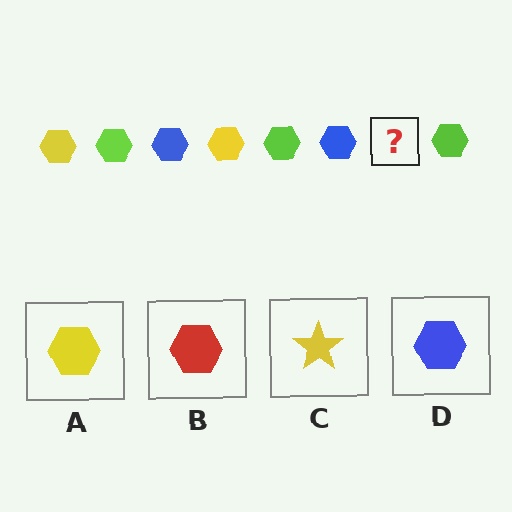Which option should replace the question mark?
Option A.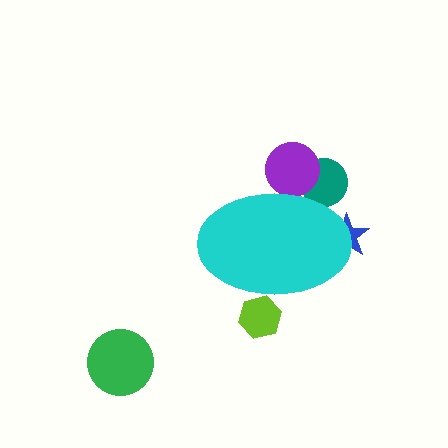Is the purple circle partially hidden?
Yes, the purple circle is partially hidden behind the cyan ellipse.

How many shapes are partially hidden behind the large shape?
4 shapes are partially hidden.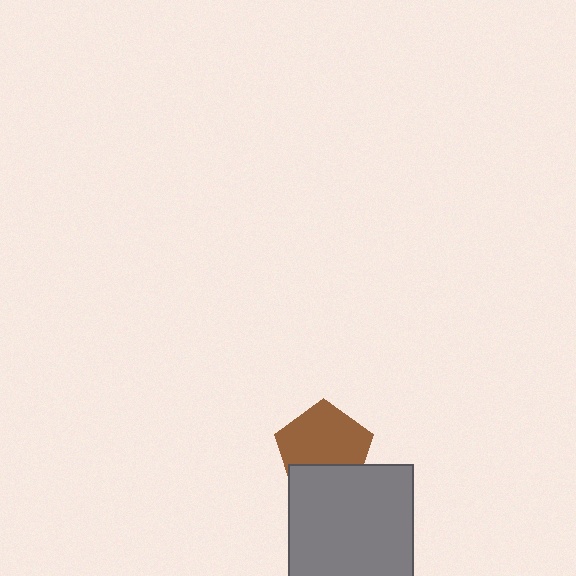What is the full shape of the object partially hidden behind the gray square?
The partially hidden object is a brown pentagon.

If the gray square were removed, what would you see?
You would see the complete brown pentagon.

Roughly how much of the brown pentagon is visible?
Most of it is visible (roughly 68%).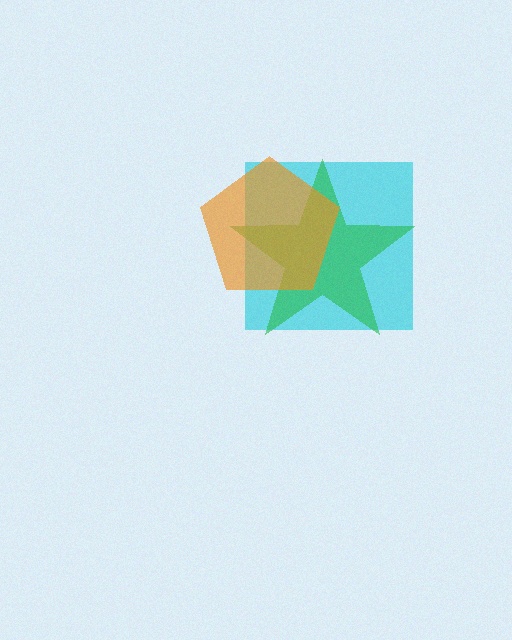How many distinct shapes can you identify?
There are 3 distinct shapes: a cyan square, a green star, an orange pentagon.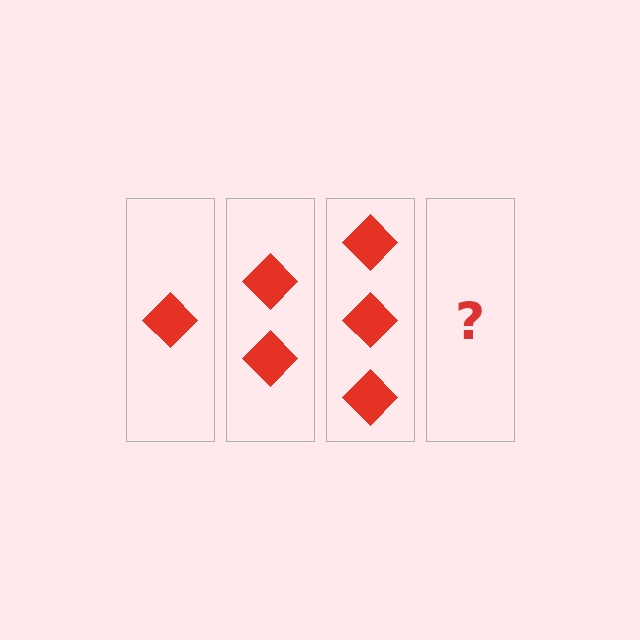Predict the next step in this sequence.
The next step is 4 diamonds.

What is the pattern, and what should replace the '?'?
The pattern is that each step adds one more diamond. The '?' should be 4 diamonds.